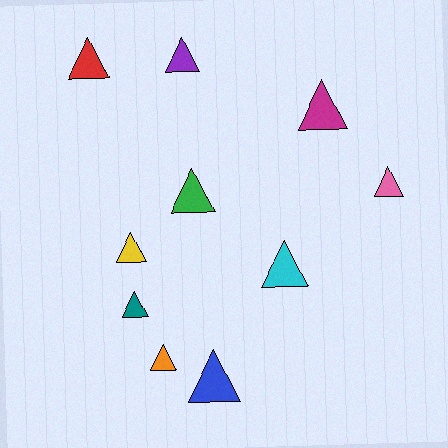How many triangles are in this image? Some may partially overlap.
There are 10 triangles.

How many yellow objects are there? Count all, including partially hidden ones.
There is 1 yellow object.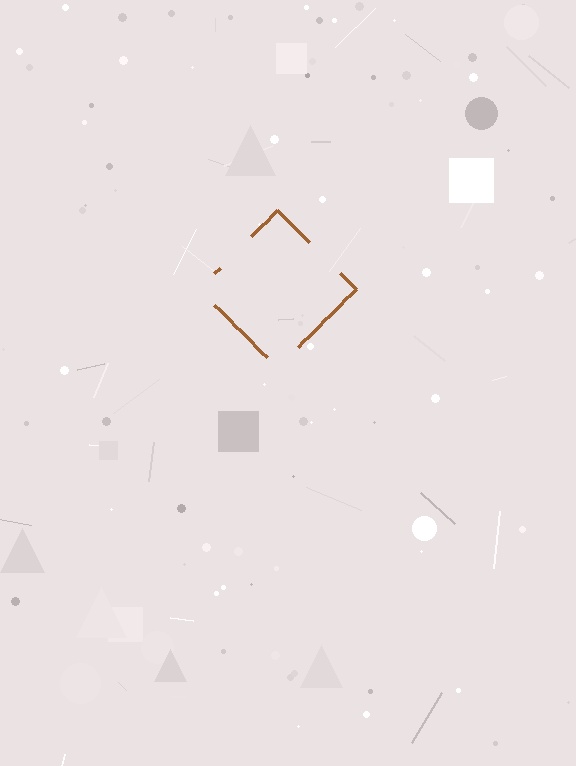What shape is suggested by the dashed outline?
The dashed outline suggests a diamond.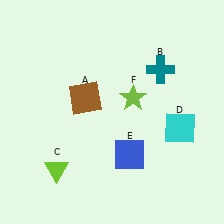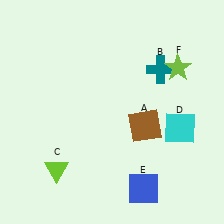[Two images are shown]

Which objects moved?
The objects that moved are: the brown square (A), the blue square (E), the lime star (F).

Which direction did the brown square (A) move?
The brown square (A) moved right.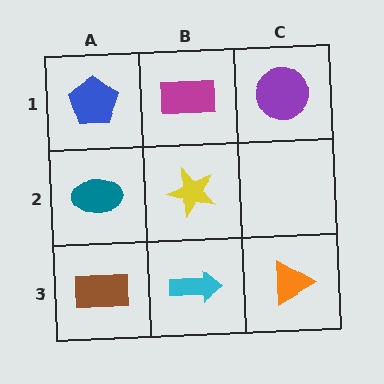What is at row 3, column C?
An orange triangle.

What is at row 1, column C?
A purple circle.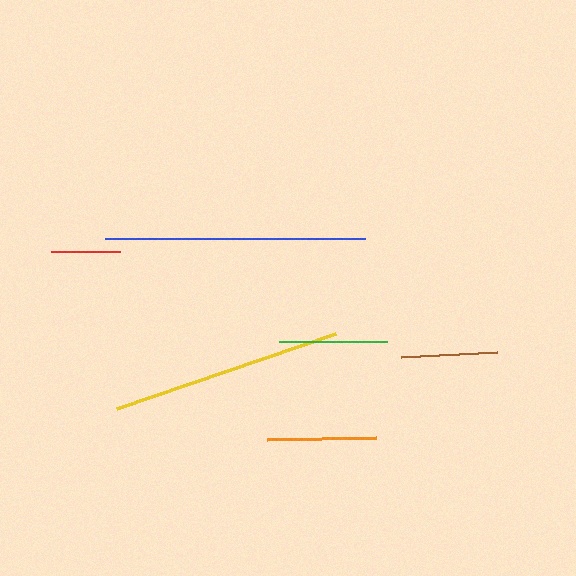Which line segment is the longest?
The blue line is the longest at approximately 260 pixels.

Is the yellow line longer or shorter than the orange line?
The yellow line is longer than the orange line.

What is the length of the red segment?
The red segment is approximately 70 pixels long.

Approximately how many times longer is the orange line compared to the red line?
The orange line is approximately 1.6 times the length of the red line.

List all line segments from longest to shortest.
From longest to shortest: blue, yellow, orange, green, brown, red.